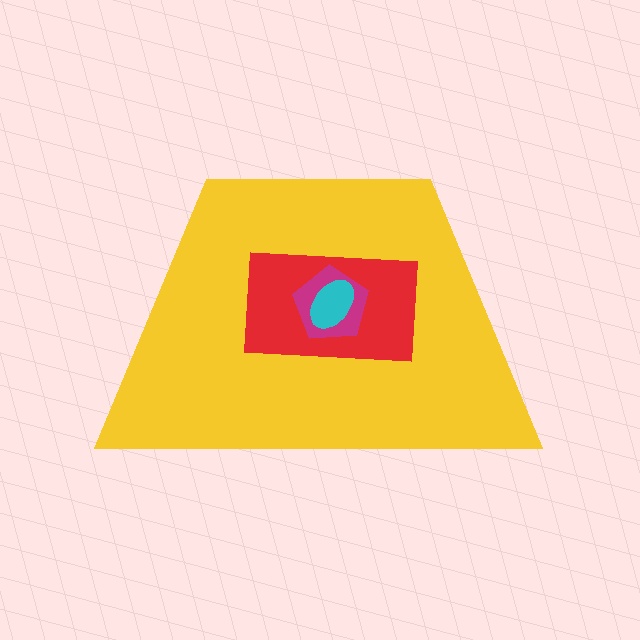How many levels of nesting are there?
4.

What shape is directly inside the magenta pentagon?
The cyan ellipse.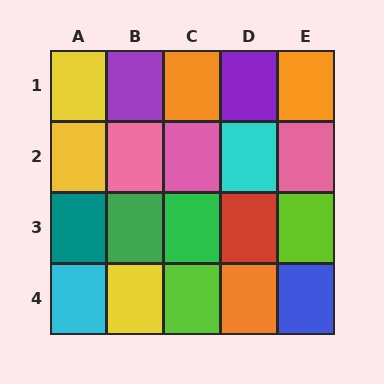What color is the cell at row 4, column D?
Orange.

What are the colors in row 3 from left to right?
Teal, green, green, red, lime.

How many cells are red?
1 cell is red.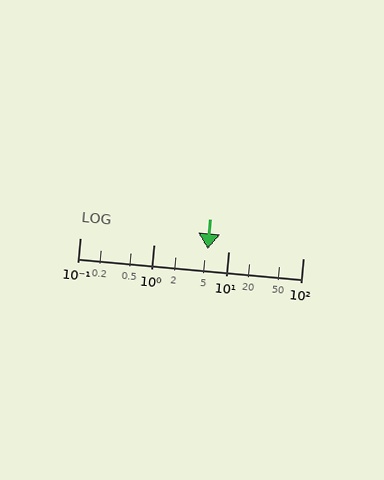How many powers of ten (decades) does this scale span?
The scale spans 3 decades, from 0.1 to 100.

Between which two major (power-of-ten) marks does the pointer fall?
The pointer is between 1 and 10.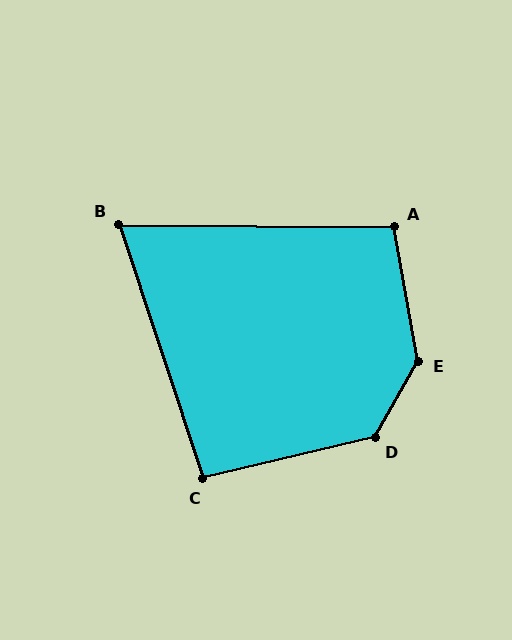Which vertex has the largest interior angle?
E, at approximately 141 degrees.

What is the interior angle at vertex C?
Approximately 95 degrees (approximately right).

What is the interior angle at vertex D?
Approximately 133 degrees (obtuse).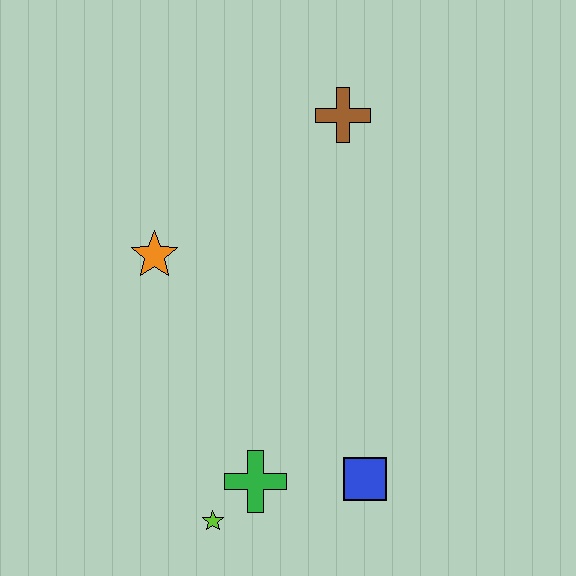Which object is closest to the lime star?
The green cross is closest to the lime star.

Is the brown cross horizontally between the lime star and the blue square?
Yes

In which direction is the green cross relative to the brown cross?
The green cross is below the brown cross.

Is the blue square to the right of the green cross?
Yes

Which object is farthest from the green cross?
The brown cross is farthest from the green cross.